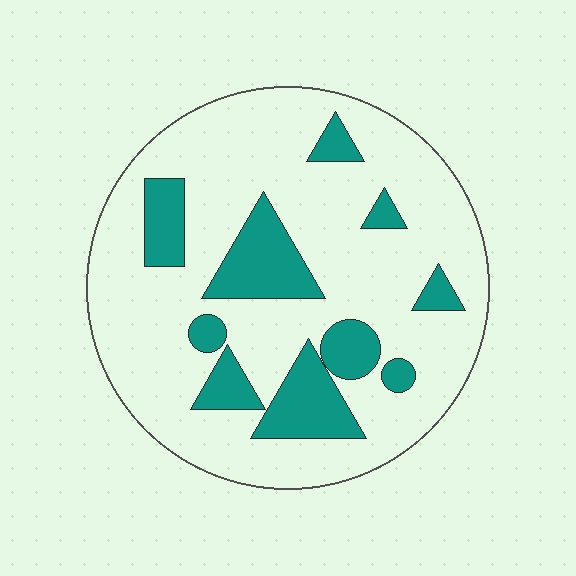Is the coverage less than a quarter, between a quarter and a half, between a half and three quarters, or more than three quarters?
Less than a quarter.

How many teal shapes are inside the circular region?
10.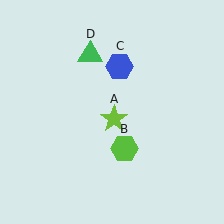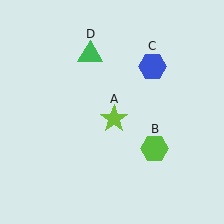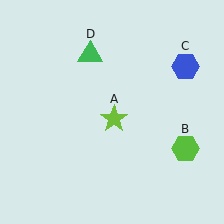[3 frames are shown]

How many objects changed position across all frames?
2 objects changed position: lime hexagon (object B), blue hexagon (object C).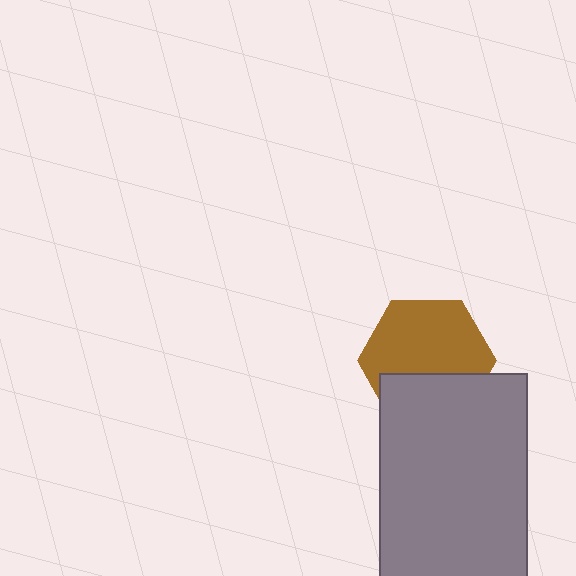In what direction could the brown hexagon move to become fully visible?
The brown hexagon could move up. That would shift it out from behind the gray rectangle entirely.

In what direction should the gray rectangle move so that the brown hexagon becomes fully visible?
The gray rectangle should move down. That is the shortest direction to clear the overlap and leave the brown hexagon fully visible.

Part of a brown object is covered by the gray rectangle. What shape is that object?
It is a hexagon.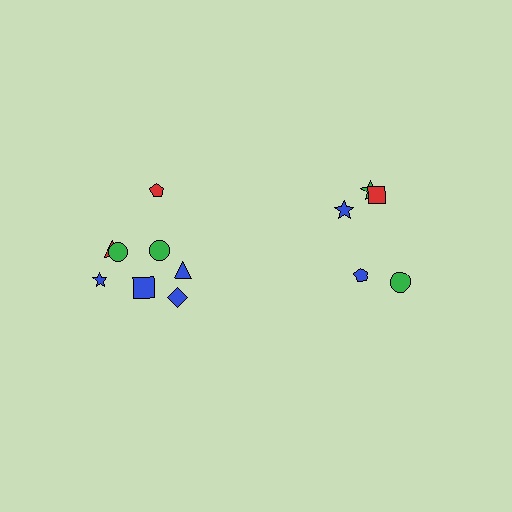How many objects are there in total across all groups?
There are 13 objects.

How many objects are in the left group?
There are 8 objects.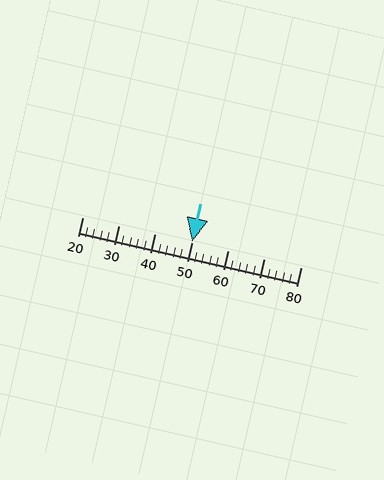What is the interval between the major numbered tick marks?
The major tick marks are spaced 10 units apart.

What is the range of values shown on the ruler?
The ruler shows values from 20 to 80.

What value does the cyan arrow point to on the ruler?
The cyan arrow points to approximately 50.